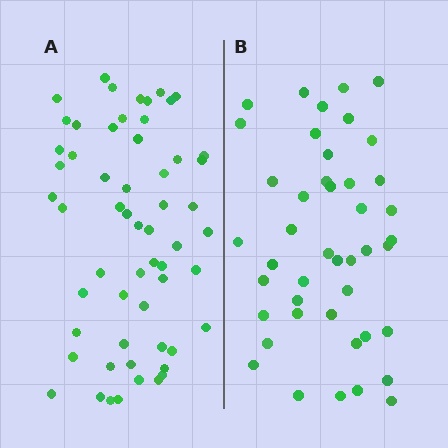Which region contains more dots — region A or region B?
Region A (the left region) has more dots.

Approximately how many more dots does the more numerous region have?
Region A has approximately 15 more dots than region B.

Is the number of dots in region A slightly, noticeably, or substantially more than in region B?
Region A has noticeably more, but not dramatically so. The ratio is roughly 1.3 to 1.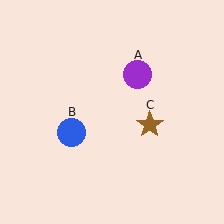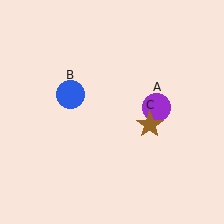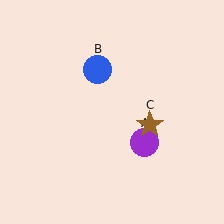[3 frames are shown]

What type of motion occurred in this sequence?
The purple circle (object A), blue circle (object B) rotated clockwise around the center of the scene.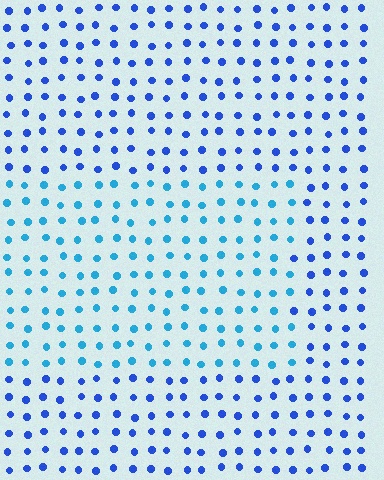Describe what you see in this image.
The image is filled with small blue elements in a uniform arrangement. A rectangle-shaped region is visible where the elements are tinted to a slightly different hue, forming a subtle color boundary.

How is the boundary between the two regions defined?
The boundary is defined purely by a slight shift in hue (about 31 degrees). Spacing, size, and orientation are identical on both sides.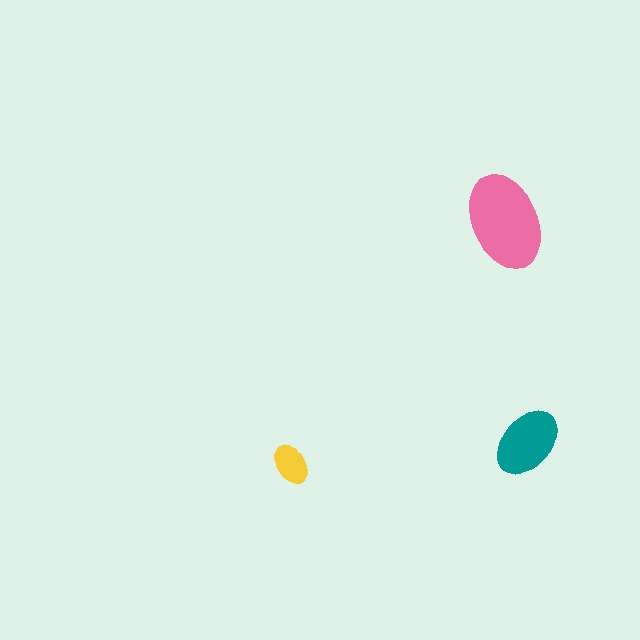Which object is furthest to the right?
The teal ellipse is rightmost.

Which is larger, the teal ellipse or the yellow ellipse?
The teal one.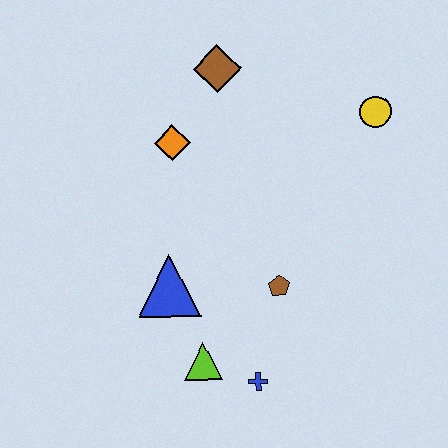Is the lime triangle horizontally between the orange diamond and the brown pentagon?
Yes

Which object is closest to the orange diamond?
The brown diamond is closest to the orange diamond.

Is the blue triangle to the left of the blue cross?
Yes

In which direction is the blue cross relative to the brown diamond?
The blue cross is below the brown diamond.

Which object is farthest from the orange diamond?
The blue cross is farthest from the orange diamond.